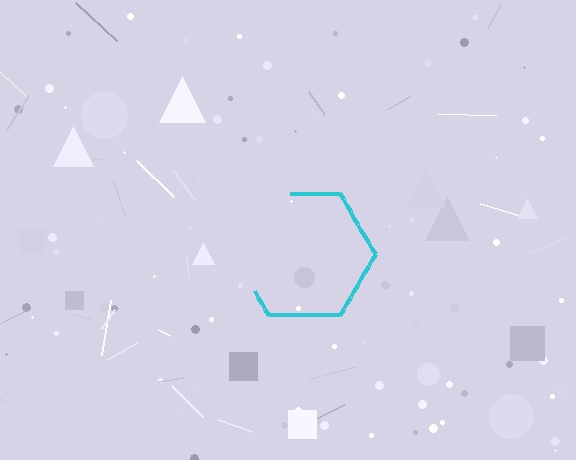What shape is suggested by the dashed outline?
The dashed outline suggests a hexagon.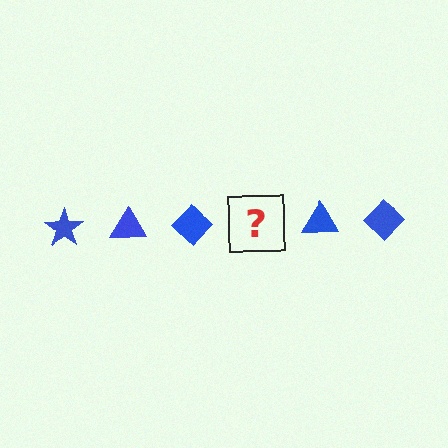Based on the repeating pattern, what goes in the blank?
The blank should be a blue star.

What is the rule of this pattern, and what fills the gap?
The rule is that the pattern cycles through star, triangle, diamond shapes in blue. The gap should be filled with a blue star.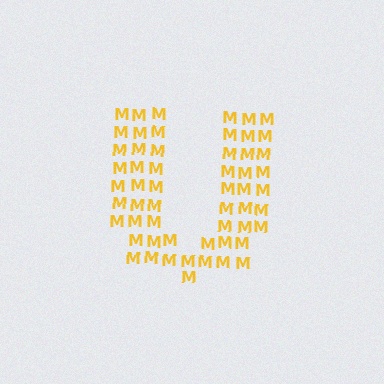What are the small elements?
The small elements are letter M's.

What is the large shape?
The large shape is the letter U.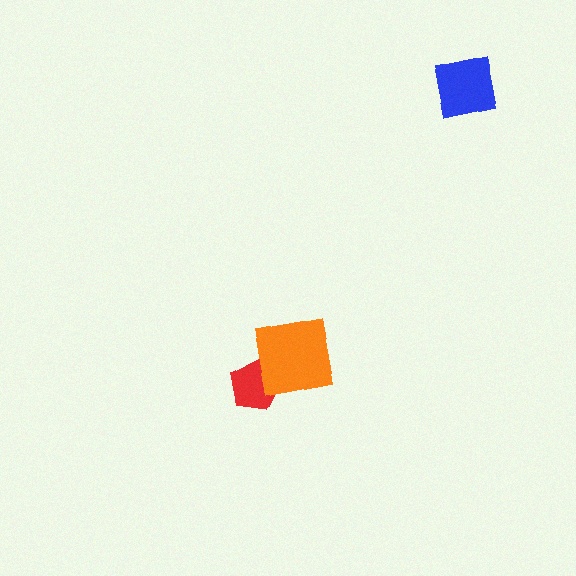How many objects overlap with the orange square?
1 object overlaps with the orange square.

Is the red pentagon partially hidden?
Yes, it is partially covered by another shape.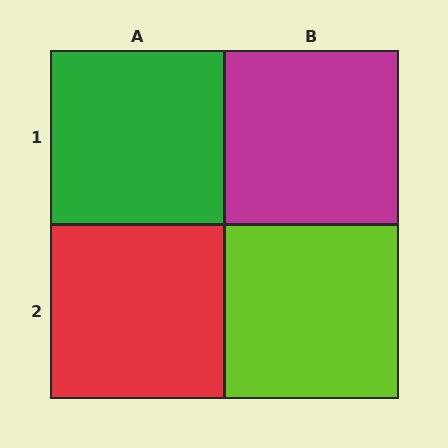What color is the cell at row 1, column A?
Green.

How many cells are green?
1 cell is green.